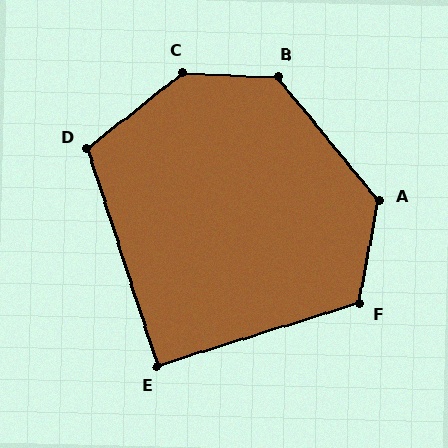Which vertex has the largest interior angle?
C, at approximately 139 degrees.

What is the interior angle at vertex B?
Approximately 132 degrees (obtuse).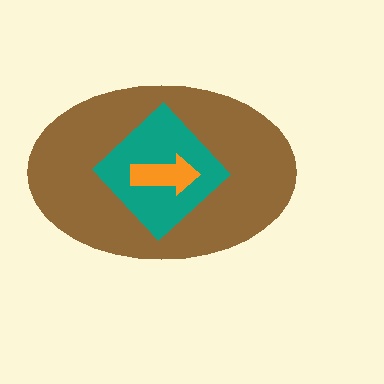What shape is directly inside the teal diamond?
The orange arrow.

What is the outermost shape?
The brown ellipse.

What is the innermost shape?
The orange arrow.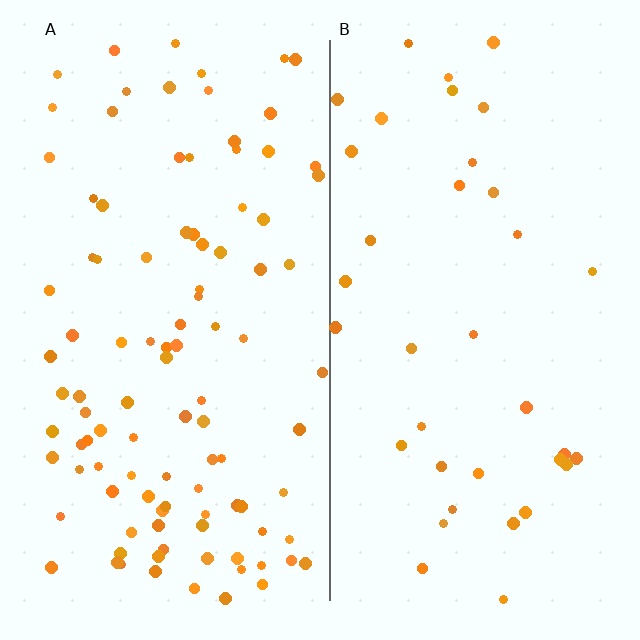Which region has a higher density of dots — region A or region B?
A (the left).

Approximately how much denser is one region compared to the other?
Approximately 2.8× — region A over region B.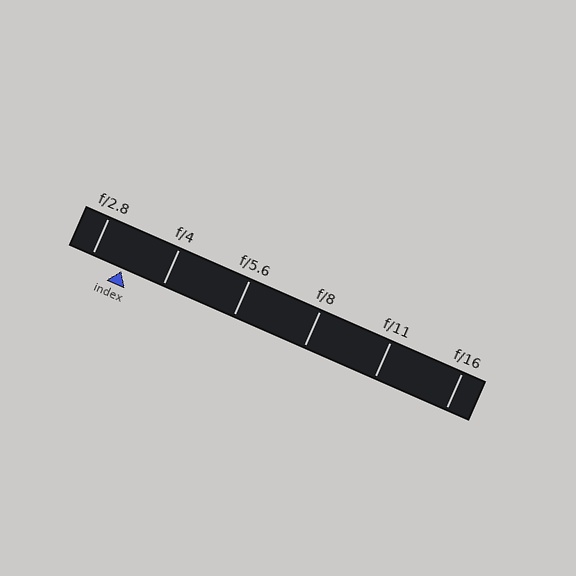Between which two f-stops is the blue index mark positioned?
The index mark is between f/2.8 and f/4.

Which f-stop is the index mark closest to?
The index mark is closest to f/2.8.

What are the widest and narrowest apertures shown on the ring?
The widest aperture shown is f/2.8 and the narrowest is f/16.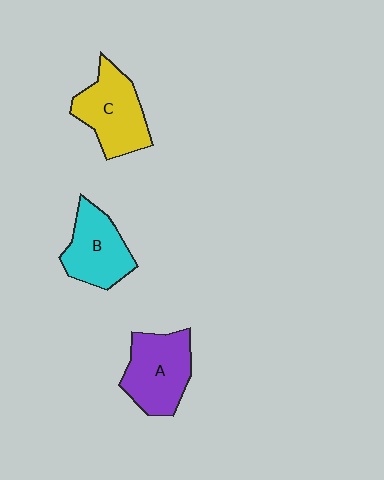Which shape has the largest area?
Shape A (purple).